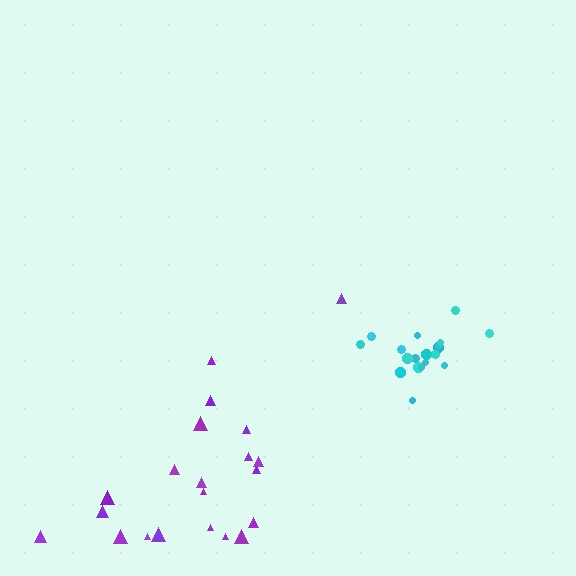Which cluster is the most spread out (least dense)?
Purple.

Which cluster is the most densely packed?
Cyan.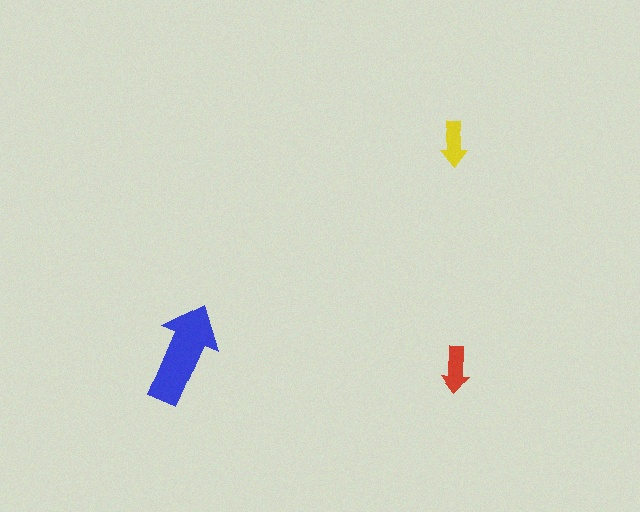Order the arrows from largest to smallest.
the blue one, the red one, the yellow one.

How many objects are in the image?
There are 3 objects in the image.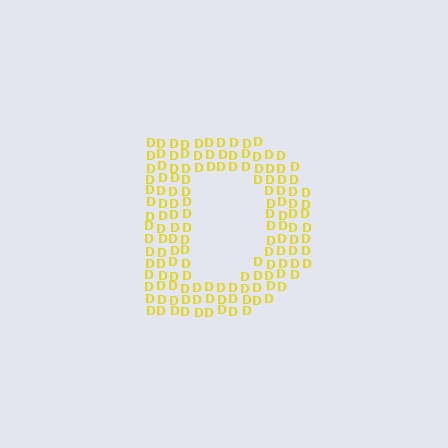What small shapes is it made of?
It is made of small letter D's.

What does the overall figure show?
The overall figure shows the letter D.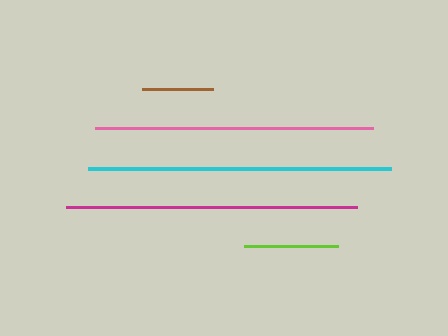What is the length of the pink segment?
The pink segment is approximately 278 pixels long.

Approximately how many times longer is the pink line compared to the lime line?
The pink line is approximately 2.9 times the length of the lime line.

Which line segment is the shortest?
The brown line is the shortest at approximately 70 pixels.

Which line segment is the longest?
The cyan line is the longest at approximately 303 pixels.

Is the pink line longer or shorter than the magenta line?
The magenta line is longer than the pink line.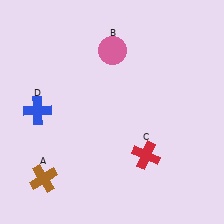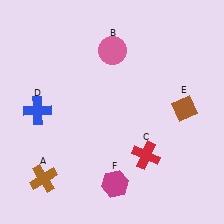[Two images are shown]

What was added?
A brown diamond (E), a magenta hexagon (F) were added in Image 2.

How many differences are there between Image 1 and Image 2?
There are 2 differences between the two images.